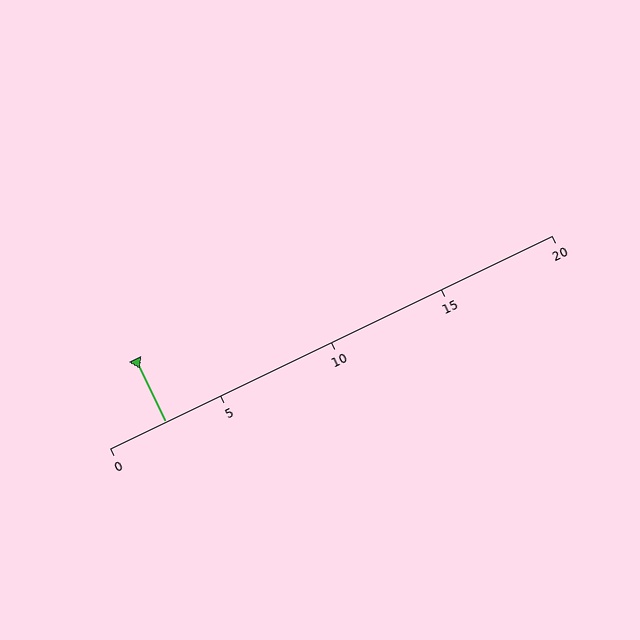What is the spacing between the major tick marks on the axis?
The major ticks are spaced 5 apart.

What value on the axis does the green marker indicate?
The marker indicates approximately 2.5.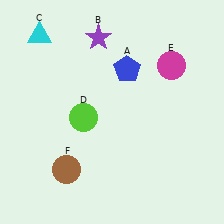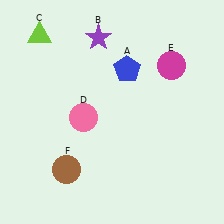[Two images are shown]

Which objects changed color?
C changed from cyan to lime. D changed from lime to pink.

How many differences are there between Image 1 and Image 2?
There are 2 differences between the two images.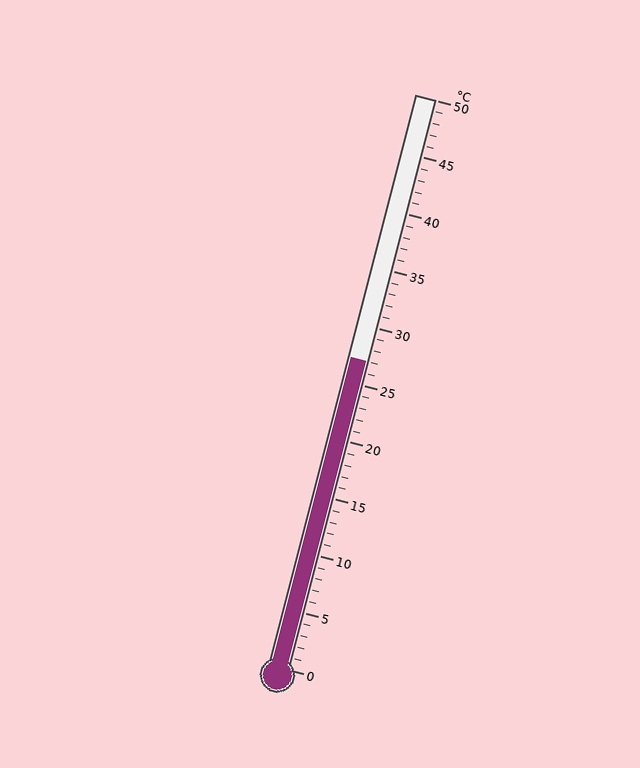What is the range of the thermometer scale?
The thermometer scale ranges from 0°C to 50°C.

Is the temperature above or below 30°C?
The temperature is below 30°C.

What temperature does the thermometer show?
The thermometer shows approximately 27°C.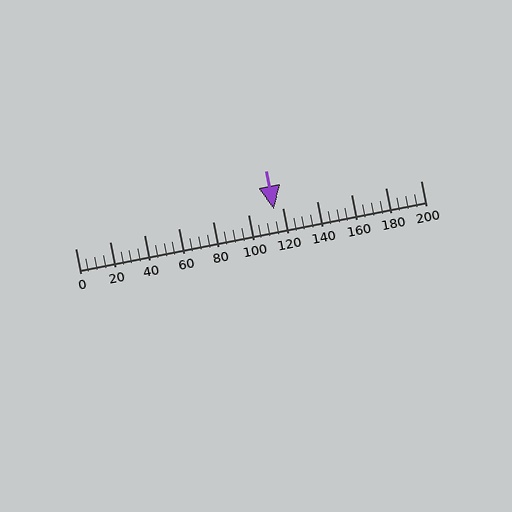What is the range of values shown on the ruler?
The ruler shows values from 0 to 200.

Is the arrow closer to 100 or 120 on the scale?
The arrow is closer to 120.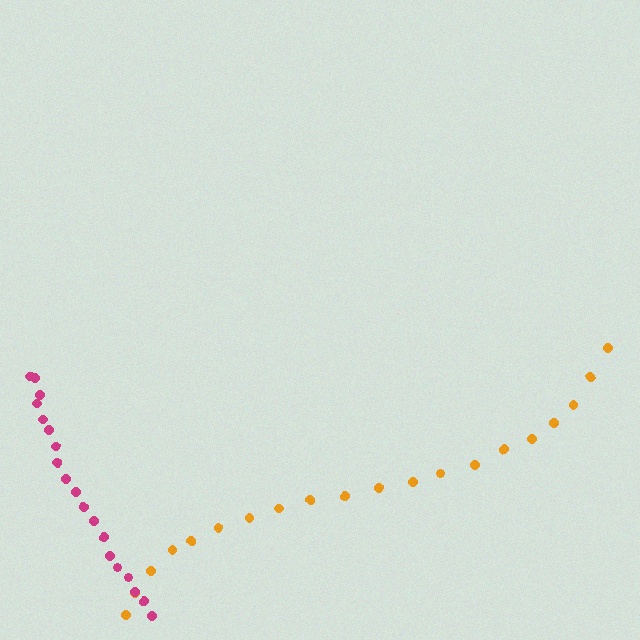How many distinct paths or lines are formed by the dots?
There are 2 distinct paths.